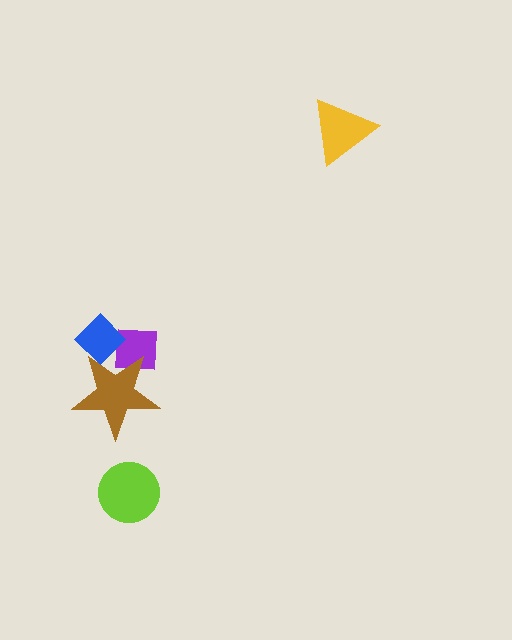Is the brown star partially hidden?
Yes, it is partially covered by another shape.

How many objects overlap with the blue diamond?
2 objects overlap with the blue diamond.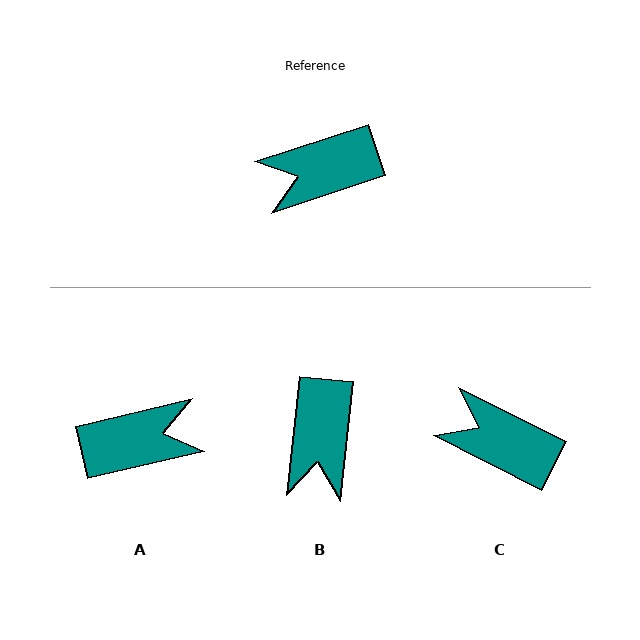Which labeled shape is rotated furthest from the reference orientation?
A, about 175 degrees away.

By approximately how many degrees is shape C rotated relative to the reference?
Approximately 45 degrees clockwise.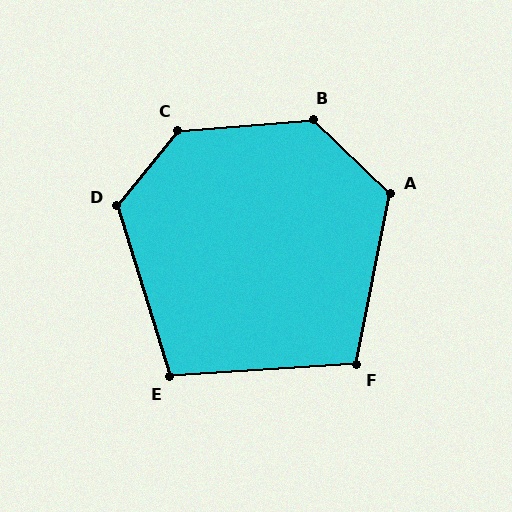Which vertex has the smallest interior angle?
E, at approximately 104 degrees.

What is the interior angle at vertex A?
Approximately 123 degrees (obtuse).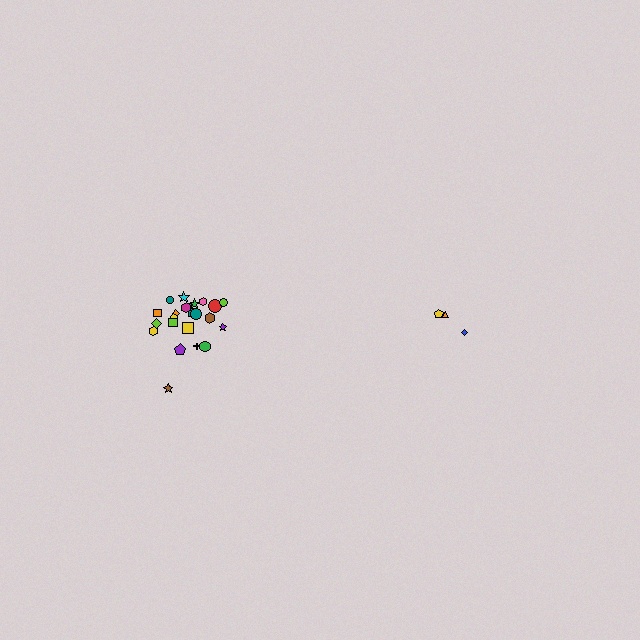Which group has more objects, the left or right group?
The left group.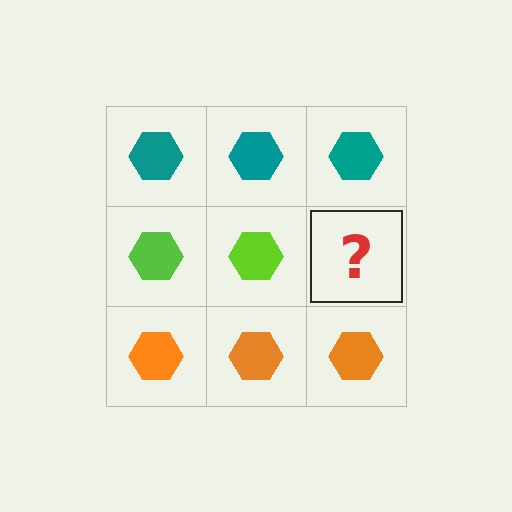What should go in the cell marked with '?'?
The missing cell should contain a lime hexagon.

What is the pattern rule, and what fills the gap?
The rule is that each row has a consistent color. The gap should be filled with a lime hexagon.